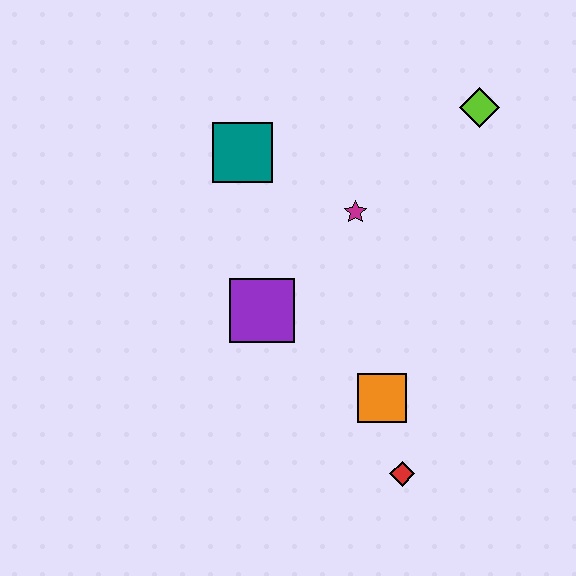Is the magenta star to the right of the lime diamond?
No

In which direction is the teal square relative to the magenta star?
The teal square is to the left of the magenta star.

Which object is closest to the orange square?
The red diamond is closest to the orange square.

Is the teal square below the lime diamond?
Yes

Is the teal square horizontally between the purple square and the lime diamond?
No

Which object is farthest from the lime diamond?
The red diamond is farthest from the lime diamond.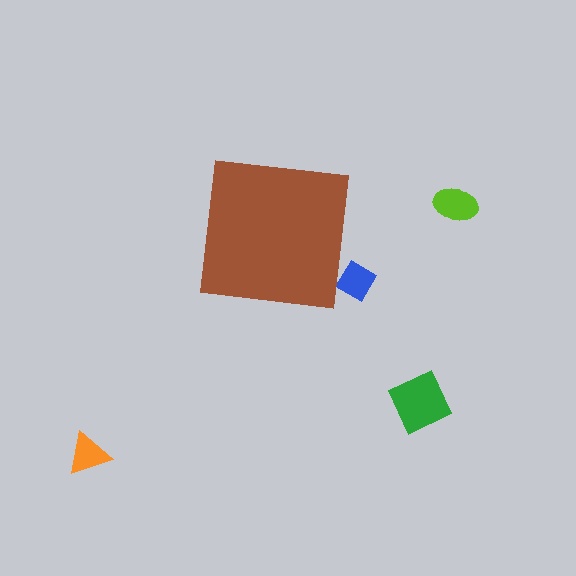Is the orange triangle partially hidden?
No, the orange triangle is fully visible.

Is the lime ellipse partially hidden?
No, the lime ellipse is fully visible.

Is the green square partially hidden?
No, the green square is fully visible.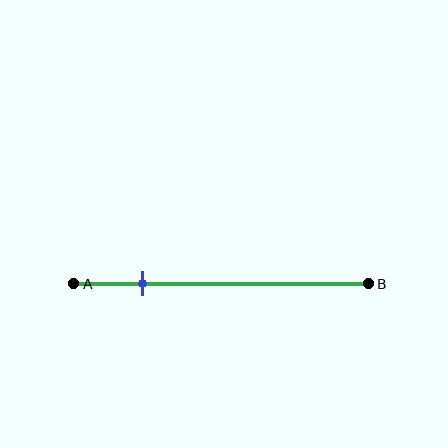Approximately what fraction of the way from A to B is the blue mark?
The blue mark is approximately 25% of the way from A to B.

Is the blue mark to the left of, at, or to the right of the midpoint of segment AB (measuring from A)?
The blue mark is to the left of the midpoint of segment AB.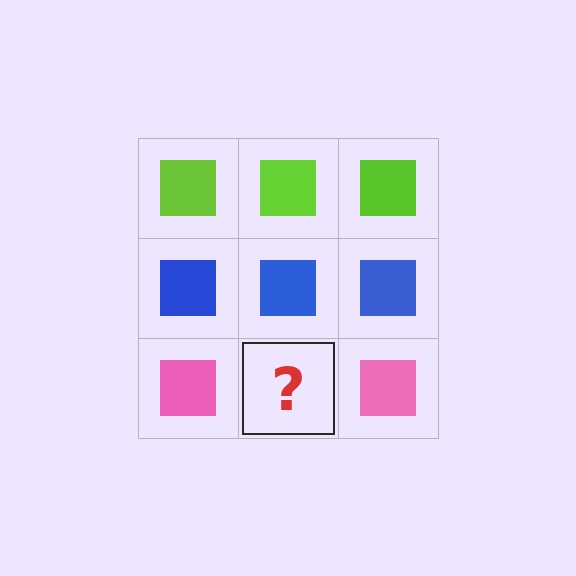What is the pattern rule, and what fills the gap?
The rule is that each row has a consistent color. The gap should be filled with a pink square.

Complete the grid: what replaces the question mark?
The question mark should be replaced with a pink square.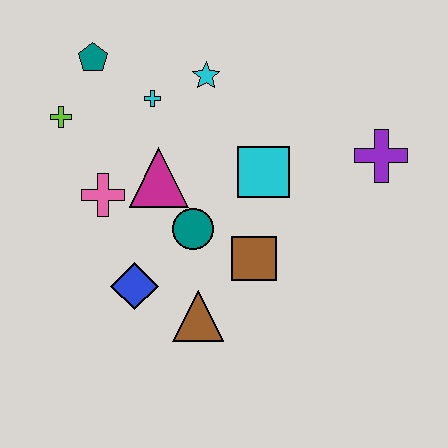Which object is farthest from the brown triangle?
The teal pentagon is farthest from the brown triangle.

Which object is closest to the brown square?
The teal circle is closest to the brown square.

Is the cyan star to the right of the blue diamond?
Yes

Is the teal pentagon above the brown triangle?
Yes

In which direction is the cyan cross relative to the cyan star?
The cyan cross is to the left of the cyan star.